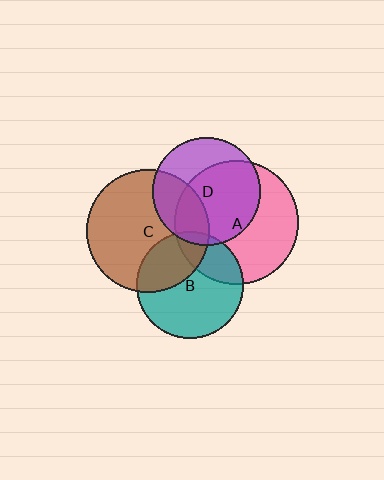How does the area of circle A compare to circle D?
Approximately 1.3 times.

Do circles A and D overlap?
Yes.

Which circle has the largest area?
Circle A (pink).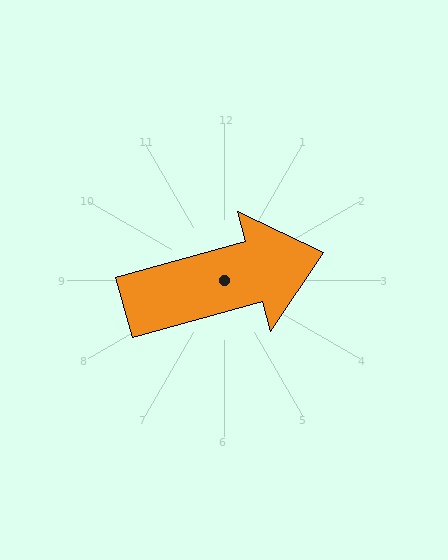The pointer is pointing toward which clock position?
Roughly 2 o'clock.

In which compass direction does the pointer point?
East.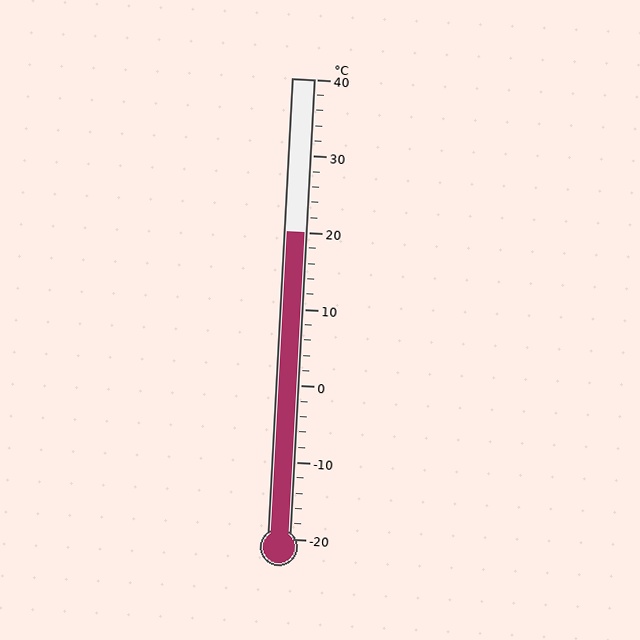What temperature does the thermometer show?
The thermometer shows approximately 20°C.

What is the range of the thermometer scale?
The thermometer scale ranges from -20°C to 40°C.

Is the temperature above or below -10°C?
The temperature is above -10°C.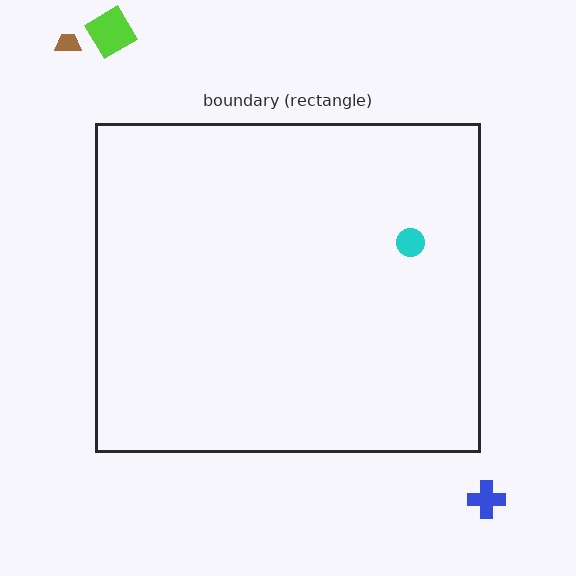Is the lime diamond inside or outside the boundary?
Outside.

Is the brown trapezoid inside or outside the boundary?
Outside.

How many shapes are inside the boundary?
1 inside, 3 outside.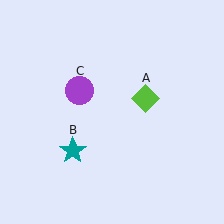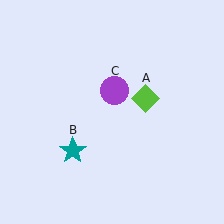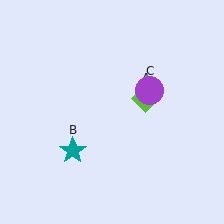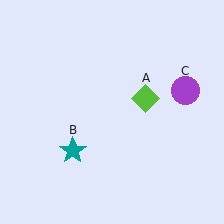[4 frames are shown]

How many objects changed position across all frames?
1 object changed position: purple circle (object C).